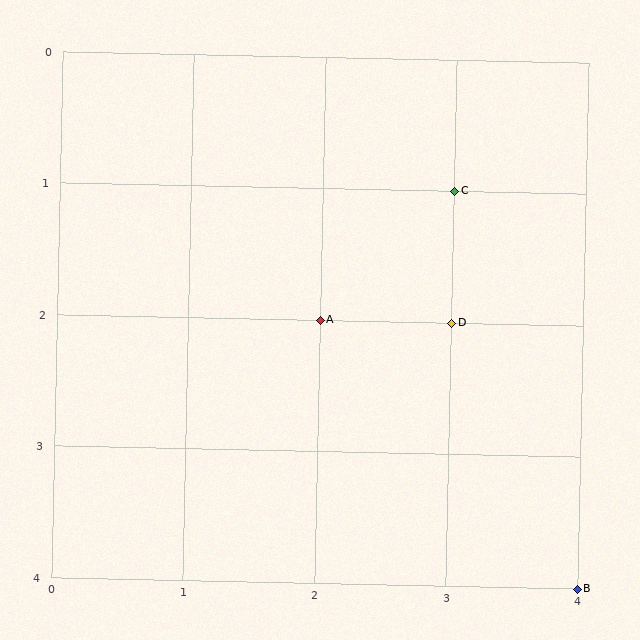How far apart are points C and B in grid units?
Points C and B are 1 column and 3 rows apart (about 3.2 grid units diagonally).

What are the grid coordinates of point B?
Point B is at grid coordinates (4, 4).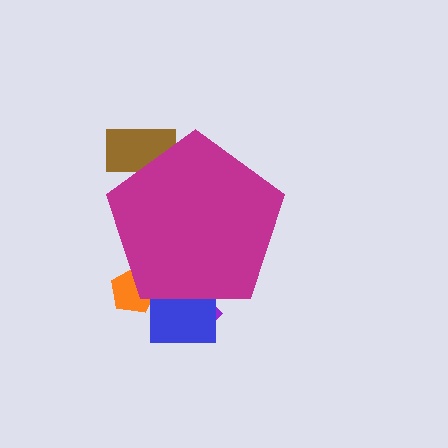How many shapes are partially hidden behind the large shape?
4 shapes are partially hidden.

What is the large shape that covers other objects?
A magenta pentagon.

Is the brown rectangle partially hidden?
Yes, the brown rectangle is partially hidden behind the magenta pentagon.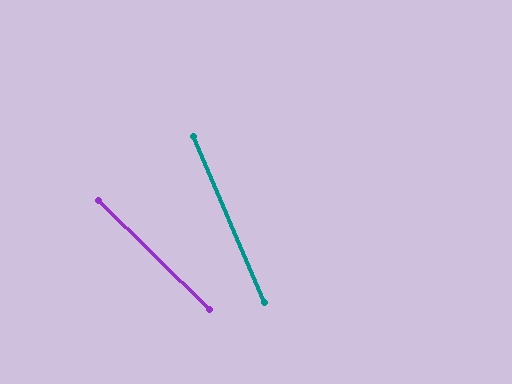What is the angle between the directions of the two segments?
Approximately 22 degrees.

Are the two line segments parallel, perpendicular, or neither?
Neither parallel nor perpendicular — they differ by about 22°.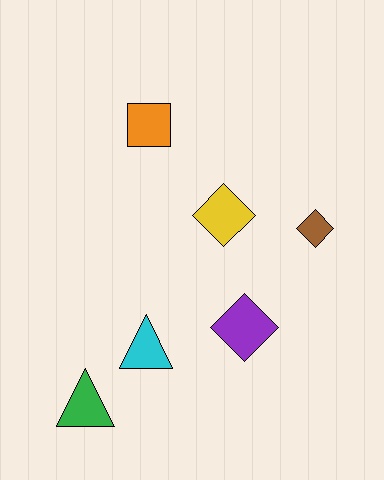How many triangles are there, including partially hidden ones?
There are 2 triangles.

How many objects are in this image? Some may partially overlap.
There are 6 objects.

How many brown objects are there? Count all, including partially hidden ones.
There is 1 brown object.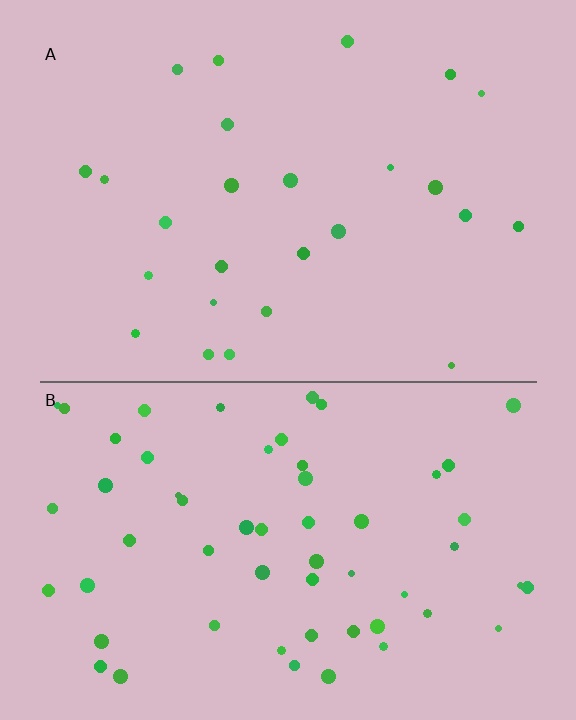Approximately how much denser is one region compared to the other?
Approximately 2.2× — region B over region A.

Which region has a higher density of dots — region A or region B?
B (the bottom).